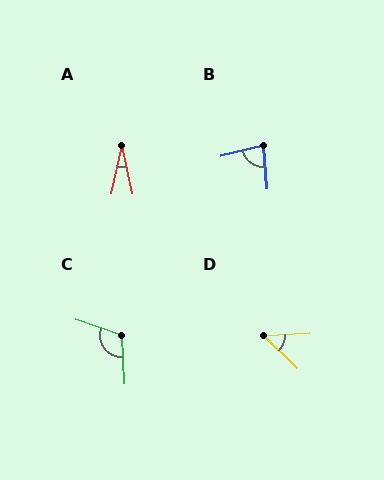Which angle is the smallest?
A, at approximately 24 degrees.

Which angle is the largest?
C, at approximately 112 degrees.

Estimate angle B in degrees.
Approximately 81 degrees.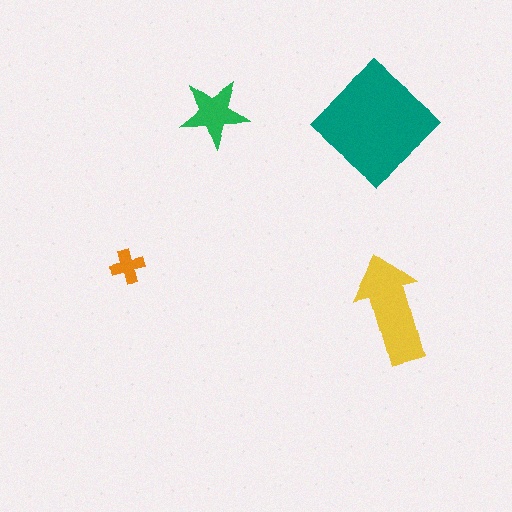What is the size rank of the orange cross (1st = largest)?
4th.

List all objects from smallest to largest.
The orange cross, the green star, the yellow arrow, the teal diamond.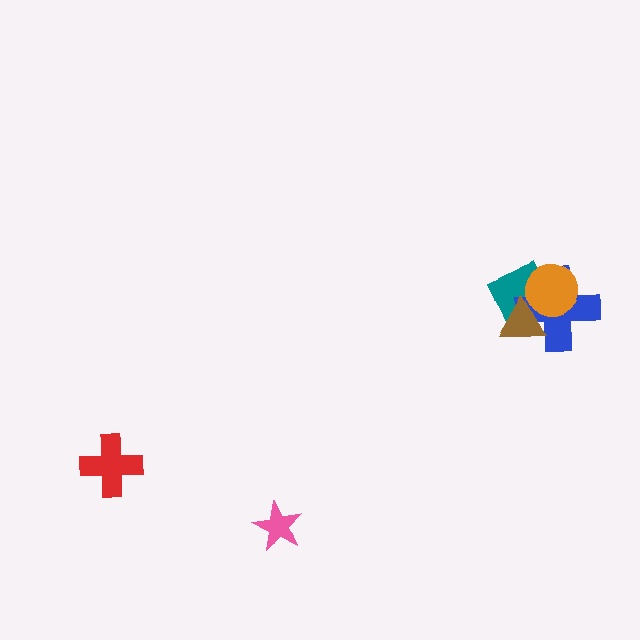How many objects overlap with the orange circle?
3 objects overlap with the orange circle.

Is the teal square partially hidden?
Yes, it is partially covered by another shape.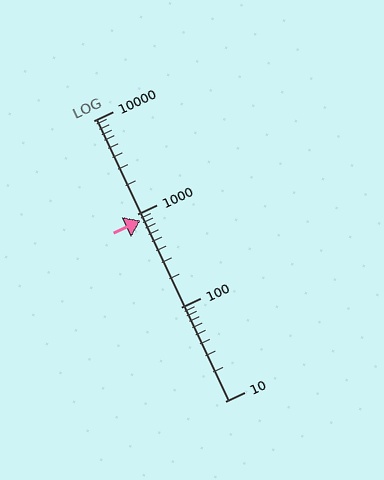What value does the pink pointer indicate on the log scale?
The pointer indicates approximately 860.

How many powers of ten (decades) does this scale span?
The scale spans 3 decades, from 10 to 10000.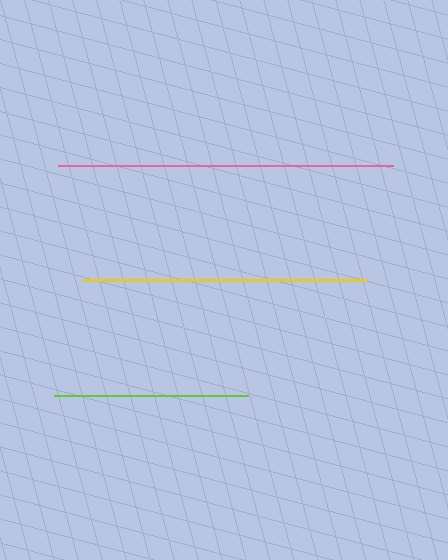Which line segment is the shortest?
The lime line is the shortest at approximately 194 pixels.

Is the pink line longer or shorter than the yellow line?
The pink line is longer than the yellow line.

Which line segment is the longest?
The pink line is the longest at approximately 335 pixels.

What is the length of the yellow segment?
The yellow segment is approximately 283 pixels long.